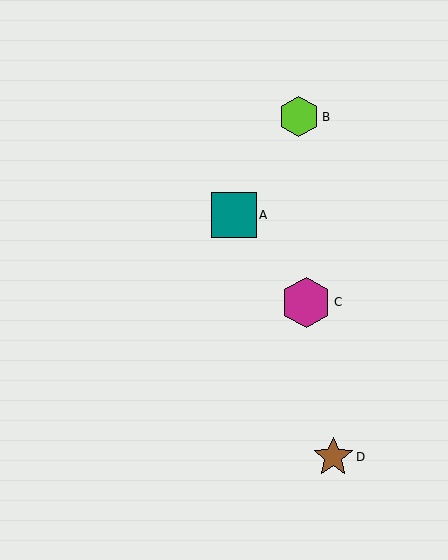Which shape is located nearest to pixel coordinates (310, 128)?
The lime hexagon (labeled B) at (299, 117) is nearest to that location.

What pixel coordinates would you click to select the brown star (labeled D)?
Click at (333, 457) to select the brown star D.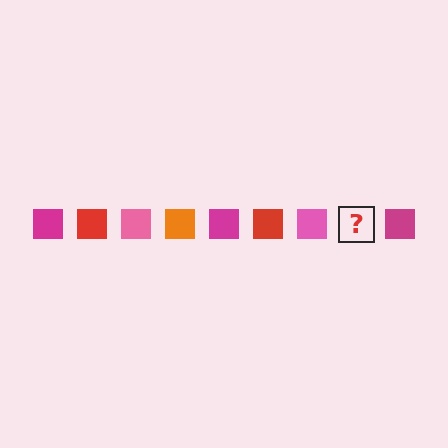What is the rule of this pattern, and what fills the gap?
The rule is that the pattern cycles through magenta, red, pink, orange squares. The gap should be filled with an orange square.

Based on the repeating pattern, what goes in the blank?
The blank should be an orange square.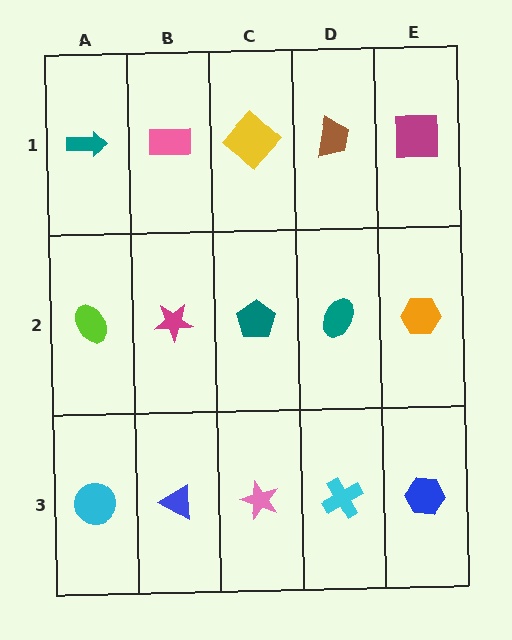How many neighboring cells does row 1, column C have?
3.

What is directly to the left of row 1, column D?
A yellow diamond.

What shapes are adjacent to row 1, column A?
A lime ellipse (row 2, column A), a pink rectangle (row 1, column B).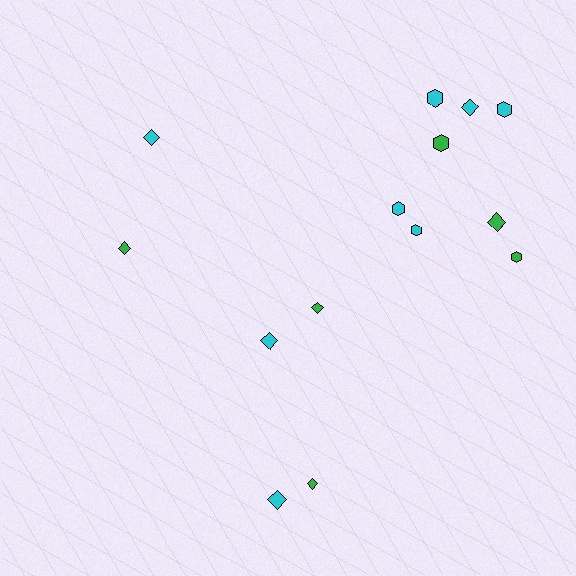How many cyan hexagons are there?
There are 4 cyan hexagons.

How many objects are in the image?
There are 14 objects.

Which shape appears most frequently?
Diamond, with 8 objects.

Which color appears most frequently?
Cyan, with 8 objects.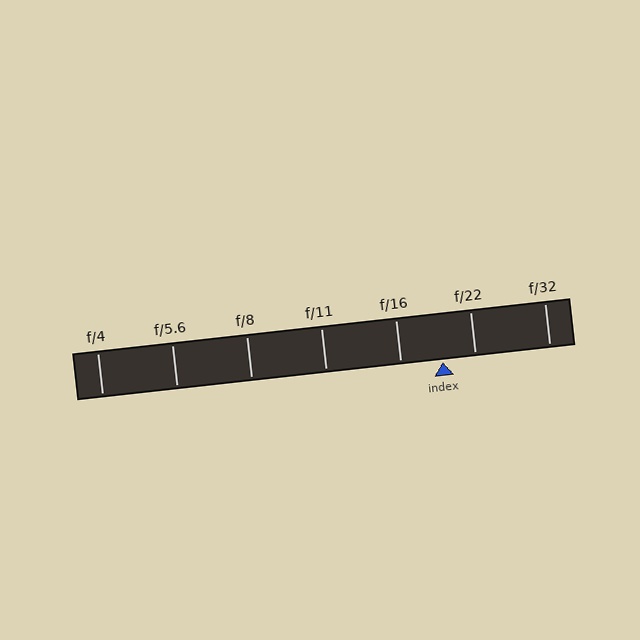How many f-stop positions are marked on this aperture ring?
There are 7 f-stop positions marked.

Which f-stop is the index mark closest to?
The index mark is closest to f/22.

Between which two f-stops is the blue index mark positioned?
The index mark is between f/16 and f/22.